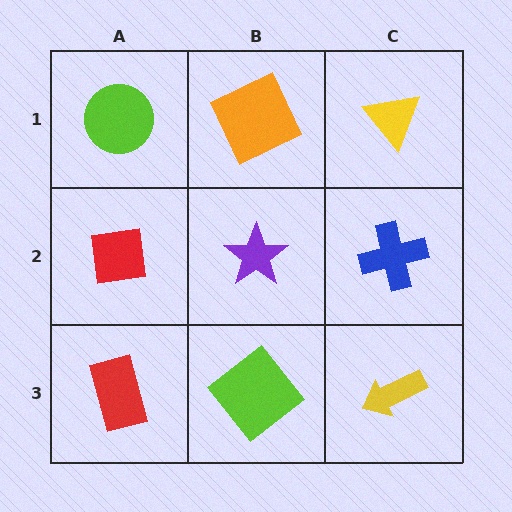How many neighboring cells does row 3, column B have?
3.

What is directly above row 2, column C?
A yellow triangle.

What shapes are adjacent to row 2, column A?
A lime circle (row 1, column A), a red rectangle (row 3, column A), a purple star (row 2, column B).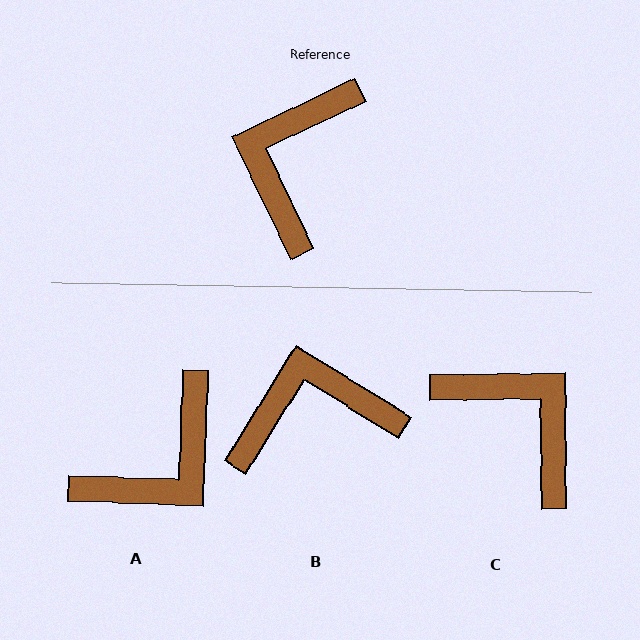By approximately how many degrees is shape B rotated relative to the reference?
Approximately 57 degrees clockwise.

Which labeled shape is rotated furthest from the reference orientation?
A, about 152 degrees away.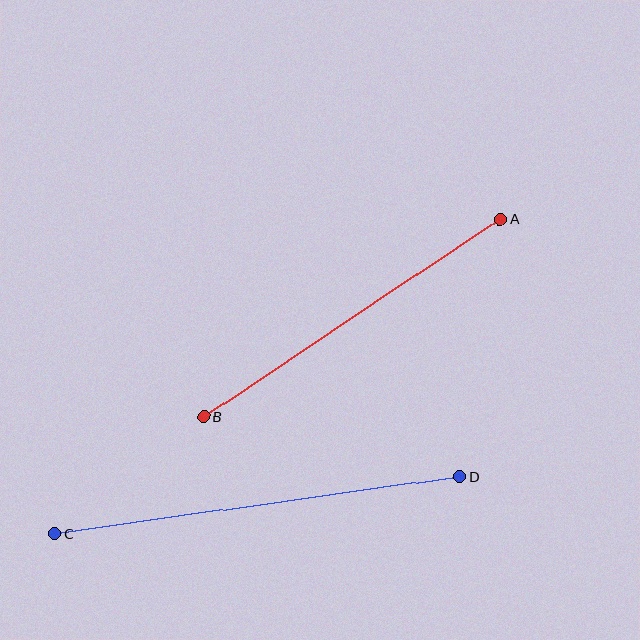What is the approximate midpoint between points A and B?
The midpoint is at approximately (352, 318) pixels.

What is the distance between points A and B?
The distance is approximately 356 pixels.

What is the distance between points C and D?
The distance is approximately 409 pixels.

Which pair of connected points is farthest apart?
Points C and D are farthest apart.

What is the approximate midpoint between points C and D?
The midpoint is at approximately (257, 505) pixels.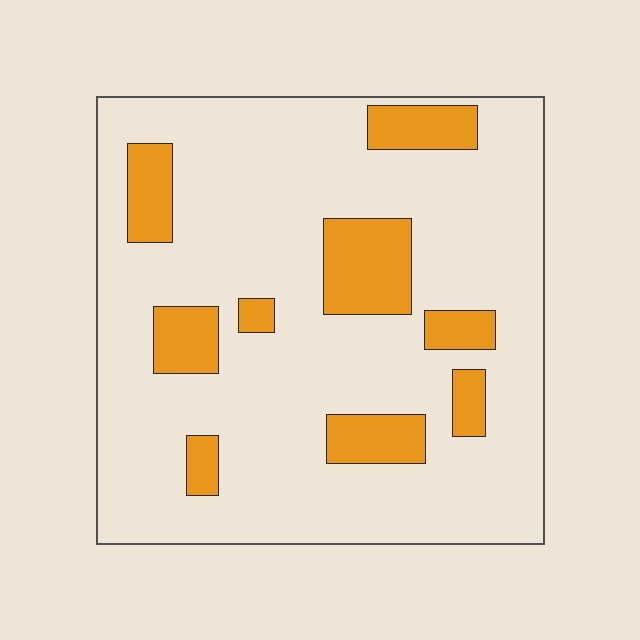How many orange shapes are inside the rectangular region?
9.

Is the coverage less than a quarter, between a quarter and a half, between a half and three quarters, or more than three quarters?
Less than a quarter.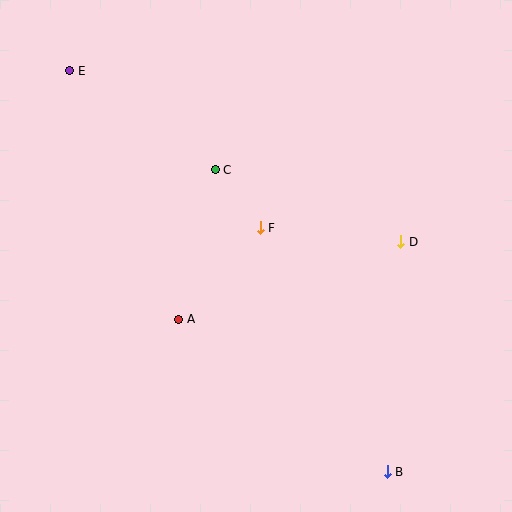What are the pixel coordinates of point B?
Point B is at (387, 472).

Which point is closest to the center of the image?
Point F at (260, 228) is closest to the center.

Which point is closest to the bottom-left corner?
Point A is closest to the bottom-left corner.